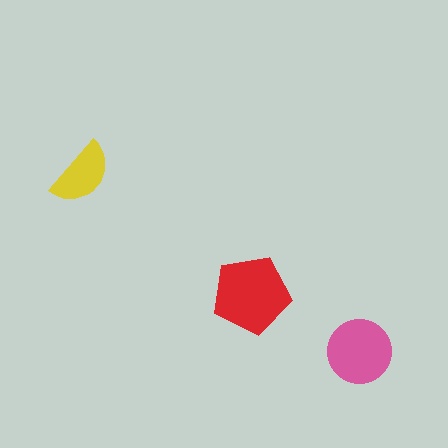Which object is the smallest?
The yellow semicircle.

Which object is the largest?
The red pentagon.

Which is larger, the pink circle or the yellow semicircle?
The pink circle.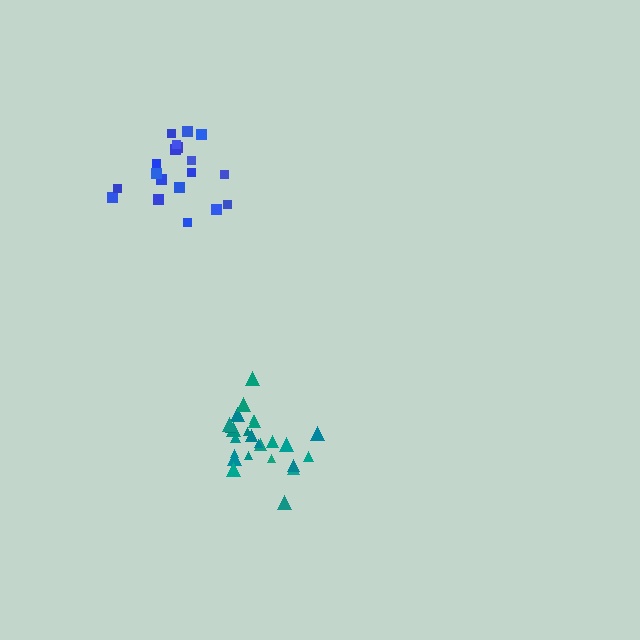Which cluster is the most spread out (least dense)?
Blue.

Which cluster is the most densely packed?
Teal.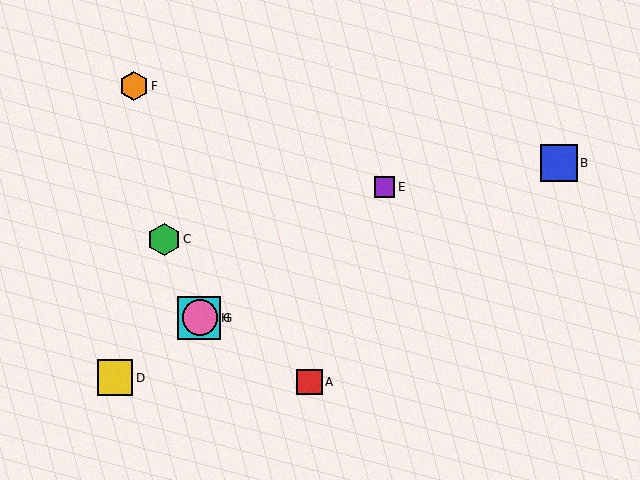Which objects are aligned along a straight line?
Objects D, E, G, H are aligned along a straight line.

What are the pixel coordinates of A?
Object A is at (310, 382).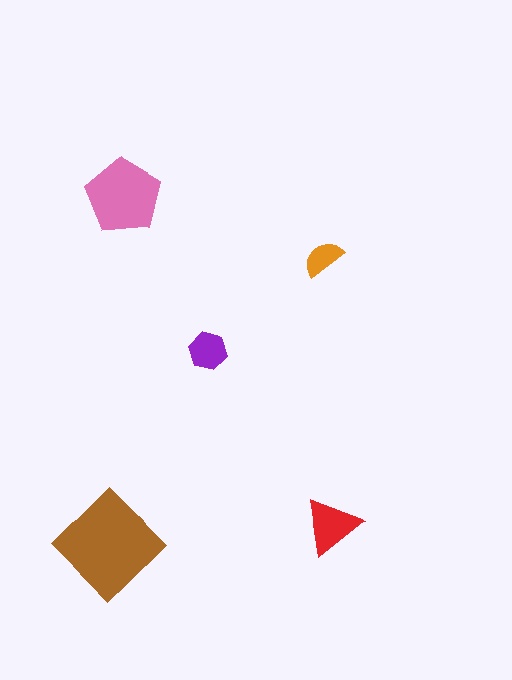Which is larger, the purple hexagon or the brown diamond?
The brown diamond.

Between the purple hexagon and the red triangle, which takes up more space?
The red triangle.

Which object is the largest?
The brown diamond.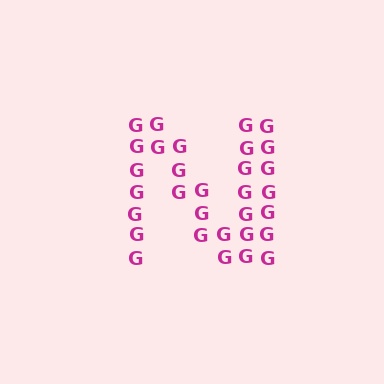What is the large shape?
The large shape is the letter N.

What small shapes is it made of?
It is made of small letter G's.